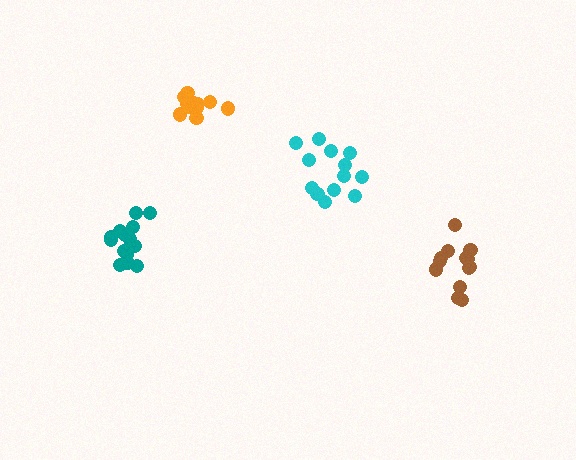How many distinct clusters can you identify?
There are 4 distinct clusters.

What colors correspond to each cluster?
The clusters are colored: cyan, orange, brown, teal.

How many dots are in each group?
Group 1: 13 dots, Group 2: 11 dots, Group 3: 13 dots, Group 4: 14 dots (51 total).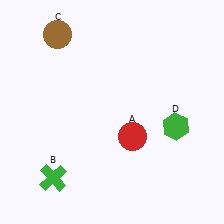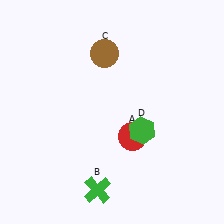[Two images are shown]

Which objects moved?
The objects that moved are: the green cross (B), the brown circle (C), the green hexagon (D).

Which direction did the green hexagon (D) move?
The green hexagon (D) moved left.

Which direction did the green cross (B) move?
The green cross (B) moved right.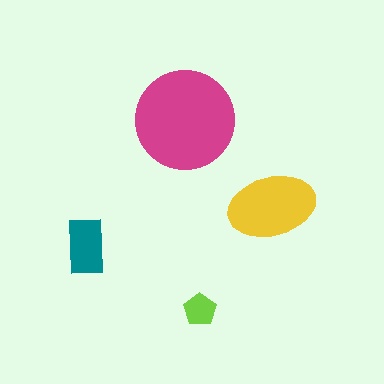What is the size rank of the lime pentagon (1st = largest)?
4th.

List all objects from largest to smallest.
The magenta circle, the yellow ellipse, the teal rectangle, the lime pentagon.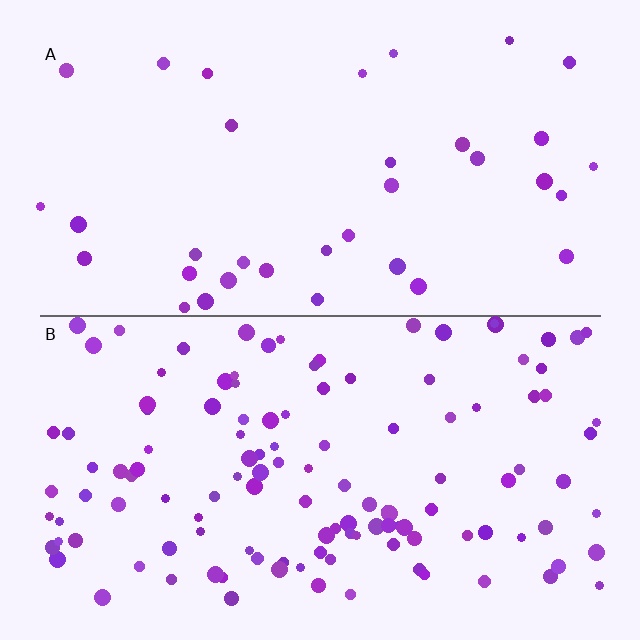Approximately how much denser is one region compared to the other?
Approximately 3.4× — region B over region A.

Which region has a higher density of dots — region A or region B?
B (the bottom).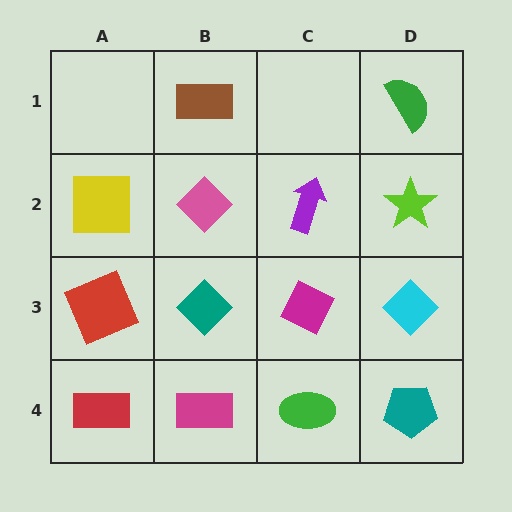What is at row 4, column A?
A red rectangle.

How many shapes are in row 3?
4 shapes.